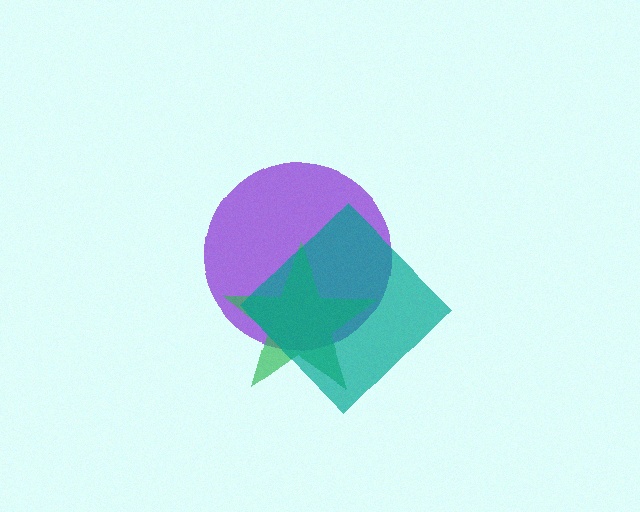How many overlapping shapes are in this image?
There are 3 overlapping shapes in the image.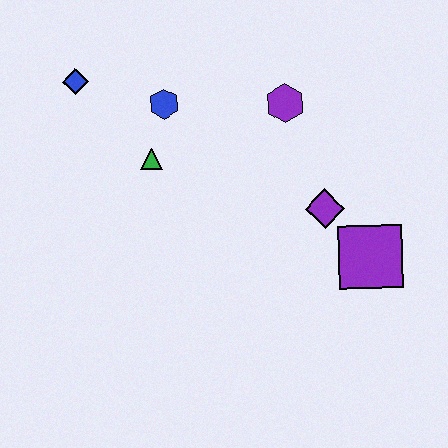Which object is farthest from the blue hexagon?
The purple square is farthest from the blue hexagon.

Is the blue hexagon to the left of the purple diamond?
Yes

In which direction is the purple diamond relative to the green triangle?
The purple diamond is to the right of the green triangle.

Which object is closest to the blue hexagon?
The green triangle is closest to the blue hexagon.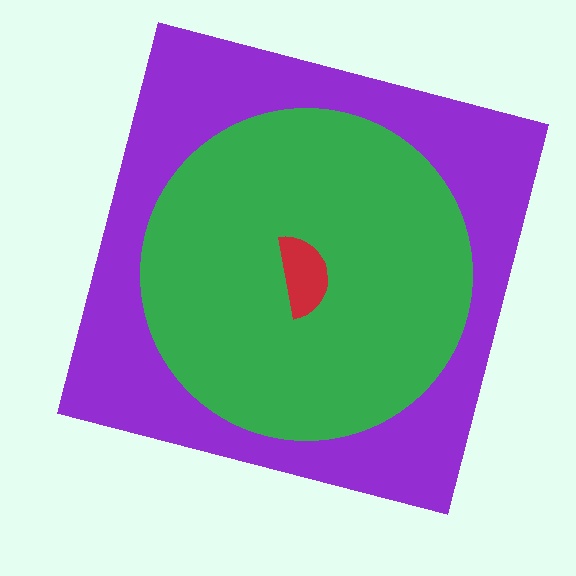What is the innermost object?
The red semicircle.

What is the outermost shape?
The purple square.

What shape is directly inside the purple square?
The green circle.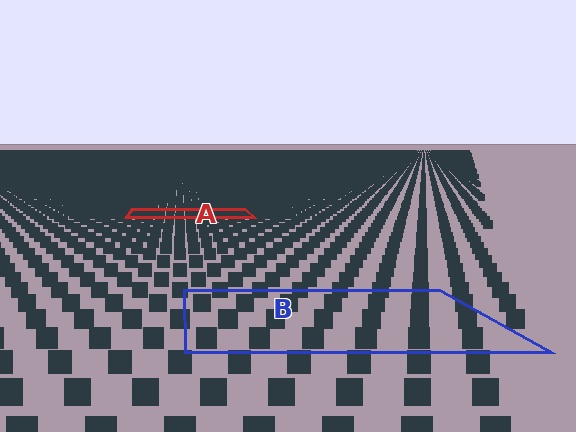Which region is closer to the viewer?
Region B is closer. The texture elements there are larger and more spread out.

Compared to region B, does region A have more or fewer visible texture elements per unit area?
Region A has more texture elements per unit area — they are packed more densely because it is farther away.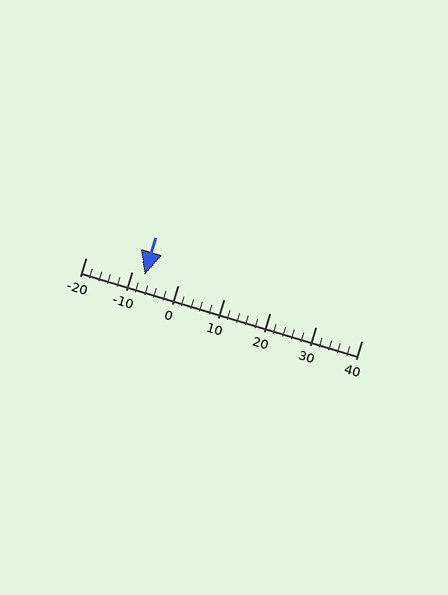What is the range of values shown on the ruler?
The ruler shows values from -20 to 40.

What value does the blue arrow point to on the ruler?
The blue arrow points to approximately -7.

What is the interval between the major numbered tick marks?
The major tick marks are spaced 10 units apart.